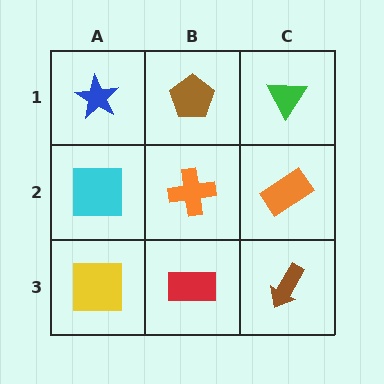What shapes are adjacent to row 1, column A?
A cyan square (row 2, column A), a brown pentagon (row 1, column B).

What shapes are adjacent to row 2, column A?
A blue star (row 1, column A), a yellow square (row 3, column A), an orange cross (row 2, column B).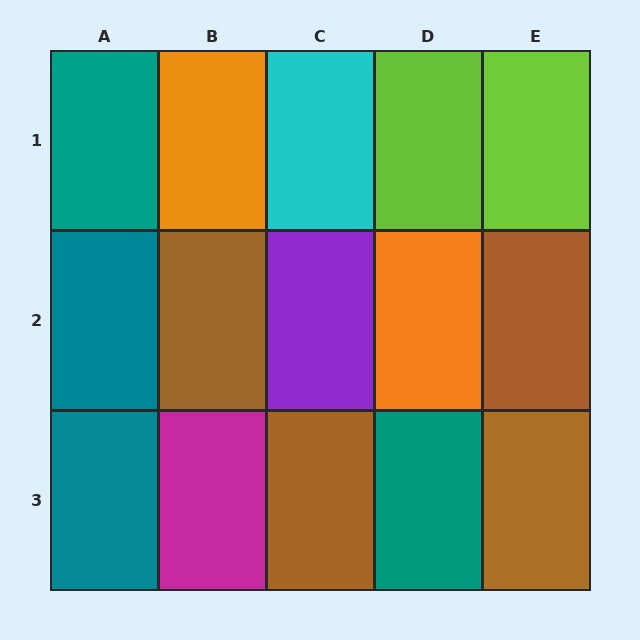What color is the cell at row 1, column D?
Lime.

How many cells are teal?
4 cells are teal.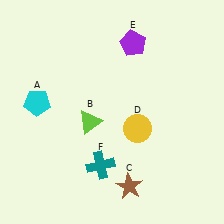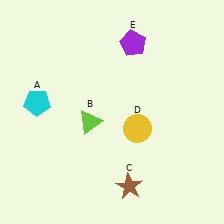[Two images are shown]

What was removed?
The teal cross (F) was removed in Image 2.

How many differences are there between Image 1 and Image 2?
There is 1 difference between the two images.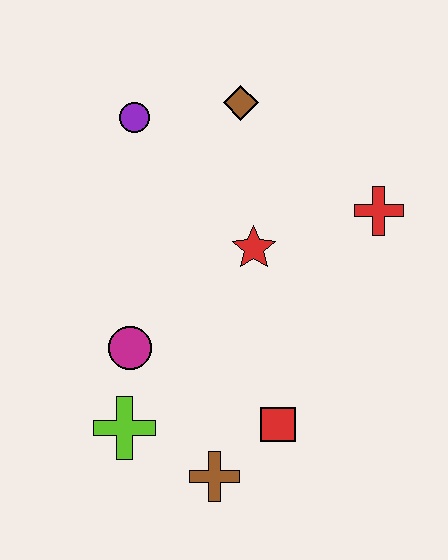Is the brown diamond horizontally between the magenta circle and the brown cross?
No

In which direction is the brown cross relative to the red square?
The brown cross is to the left of the red square.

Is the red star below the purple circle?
Yes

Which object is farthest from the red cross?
The lime cross is farthest from the red cross.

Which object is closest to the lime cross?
The magenta circle is closest to the lime cross.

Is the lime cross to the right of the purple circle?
No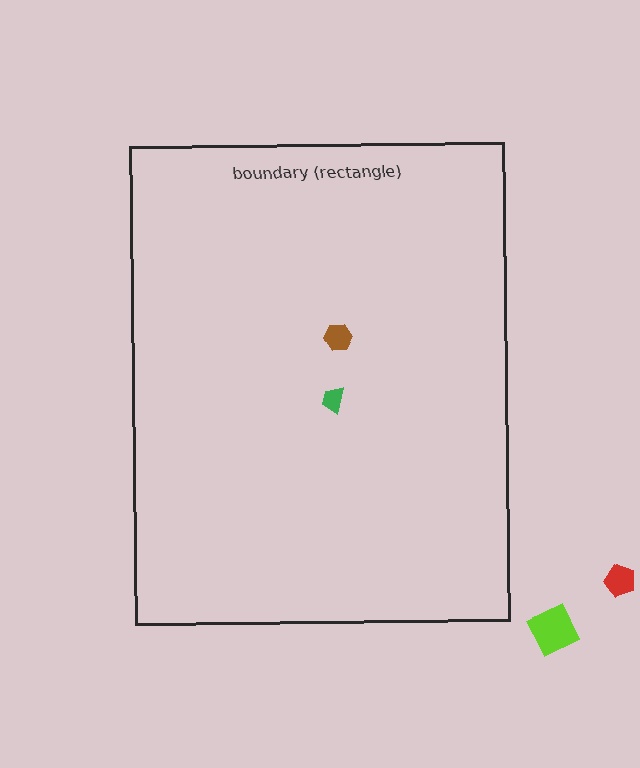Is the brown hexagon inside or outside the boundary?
Inside.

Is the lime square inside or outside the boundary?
Outside.